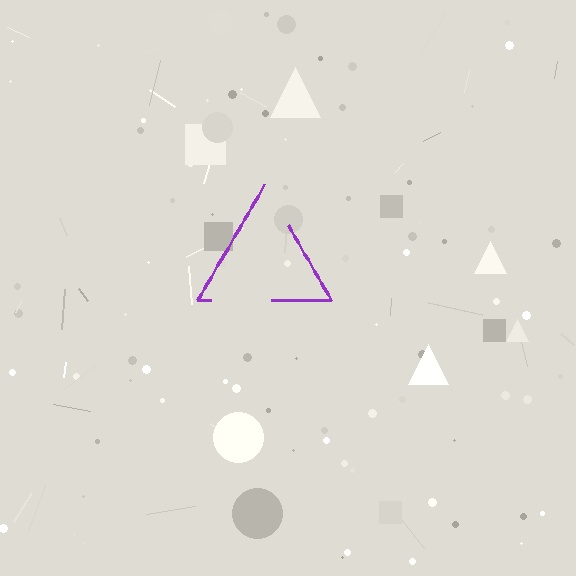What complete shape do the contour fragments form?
The contour fragments form a triangle.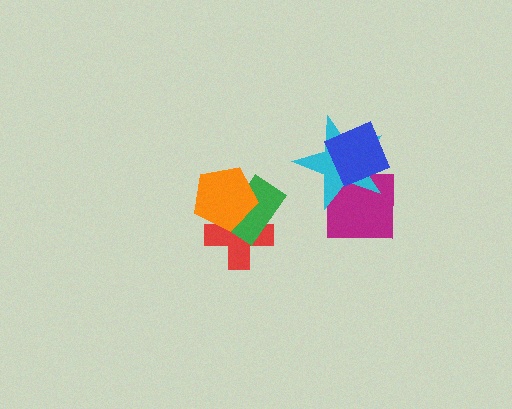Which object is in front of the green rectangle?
The orange pentagon is in front of the green rectangle.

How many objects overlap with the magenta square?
2 objects overlap with the magenta square.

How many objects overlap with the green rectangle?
2 objects overlap with the green rectangle.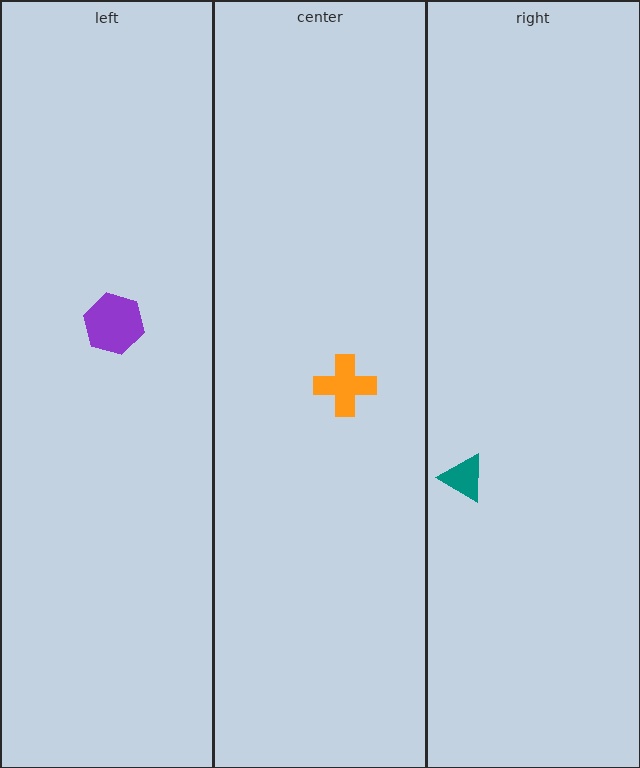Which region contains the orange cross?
The center region.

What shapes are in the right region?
The teal triangle.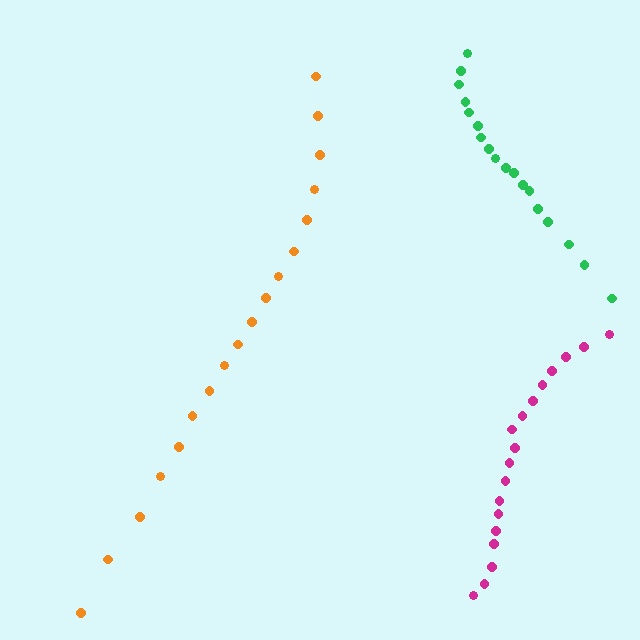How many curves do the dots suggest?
There are 3 distinct paths.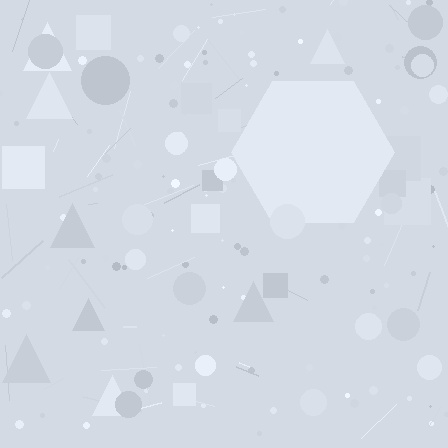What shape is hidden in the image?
A hexagon is hidden in the image.